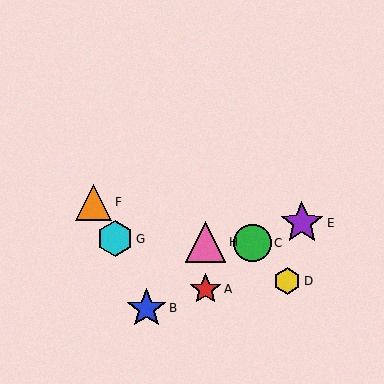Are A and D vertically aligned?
No, A is at x≈205 and D is at x≈287.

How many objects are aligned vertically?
2 objects (A, H) are aligned vertically.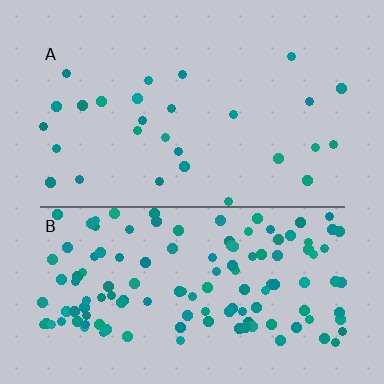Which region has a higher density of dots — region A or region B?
B (the bottom).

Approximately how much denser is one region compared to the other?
Approximately 4.6× — region B over region A.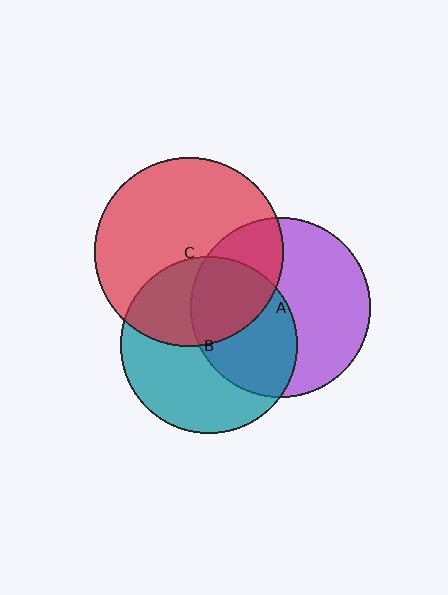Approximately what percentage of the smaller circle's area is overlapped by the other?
Approximately 40%.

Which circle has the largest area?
Circle C (red).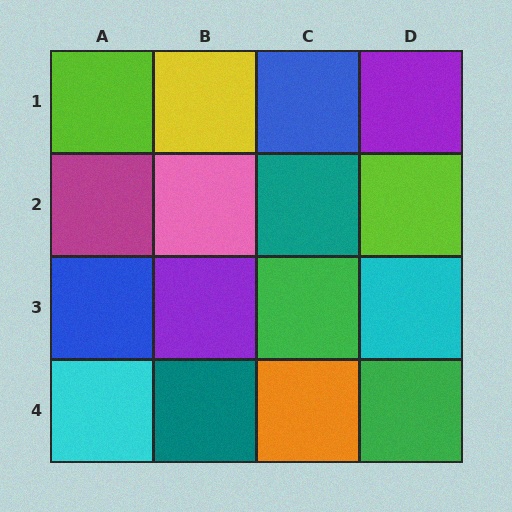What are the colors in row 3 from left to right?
Blue, purple, green, cyan.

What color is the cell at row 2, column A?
Magenta.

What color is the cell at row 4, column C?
Orange.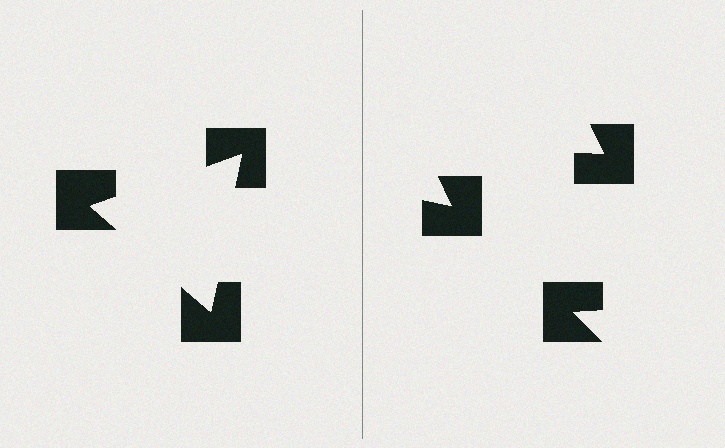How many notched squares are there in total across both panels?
6 — 3 on each side.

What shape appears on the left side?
An illusory triangle.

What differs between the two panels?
The notched squares are positioned identically on both sides; only the wedge orientations differ. On the left they align to a triangle; on the right they are misaligned.